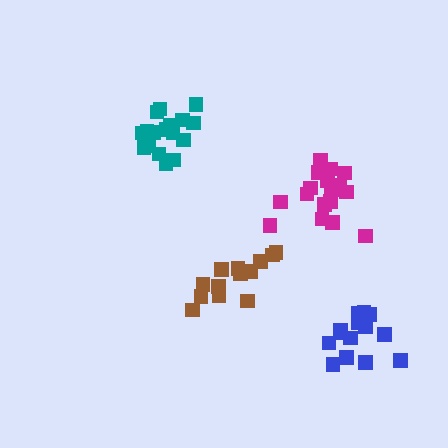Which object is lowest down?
The blue cluster is bottommost.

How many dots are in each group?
Group 1: 18 dots, Group 2: 13 dots, Group 3: 17 dots, Group 4: 14 dots (62 total).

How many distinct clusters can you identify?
There are 4 distinct clusters.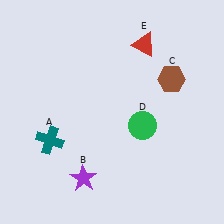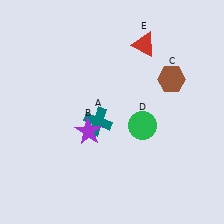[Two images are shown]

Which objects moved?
The objects that moved are: the teal cross (A), the purple star (B).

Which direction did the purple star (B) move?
The purple star (B) moved up.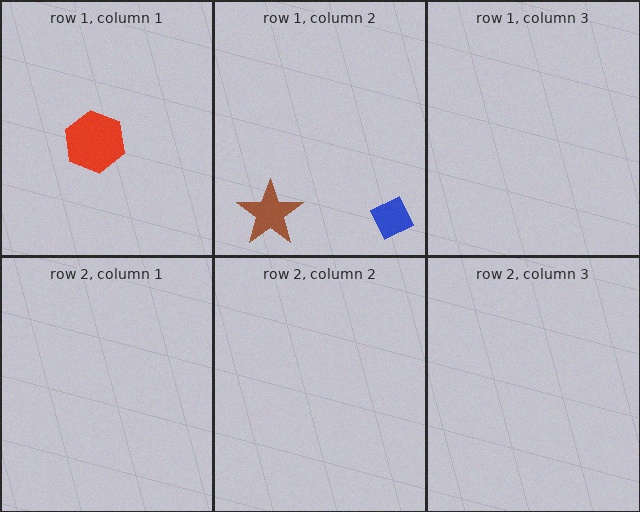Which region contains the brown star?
The row 1, column 2 region.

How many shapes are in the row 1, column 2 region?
2.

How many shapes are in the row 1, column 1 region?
1.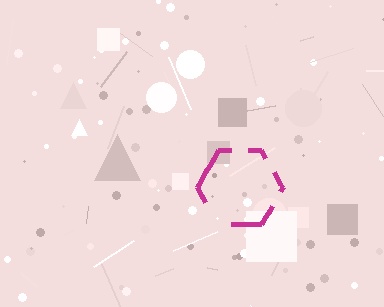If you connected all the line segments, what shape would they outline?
They would outline a hexagon.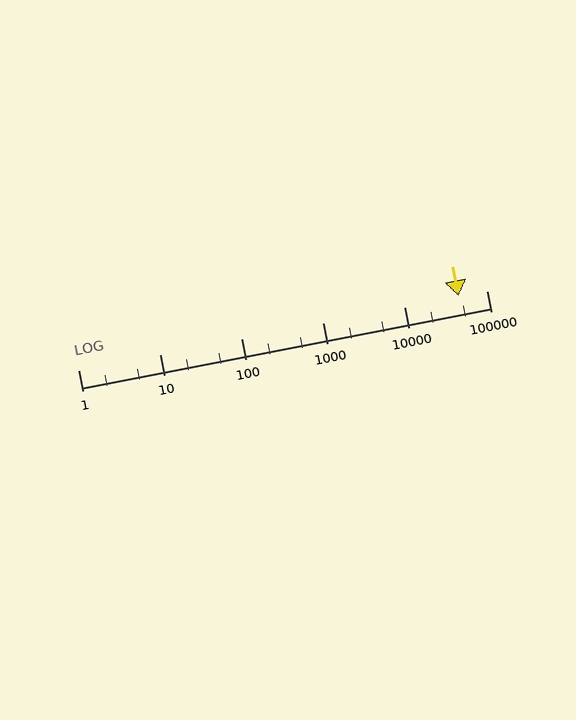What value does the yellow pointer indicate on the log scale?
The pointer indicates approximately 46000.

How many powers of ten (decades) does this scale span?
The scale spans 5 decades, from 1 to 100000.